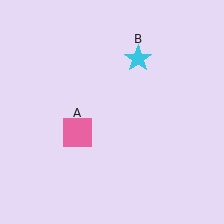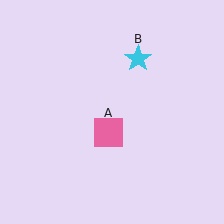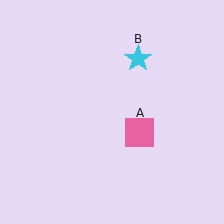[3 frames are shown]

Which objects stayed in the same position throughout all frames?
Cyan star (object B) remained stationary.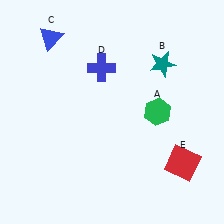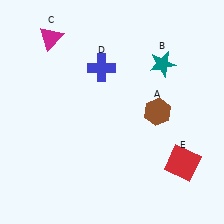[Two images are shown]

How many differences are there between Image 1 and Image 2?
There are 2 differences between the two images.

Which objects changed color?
A changed from green to brown. C changed from blue to magenta.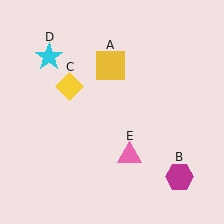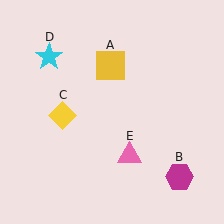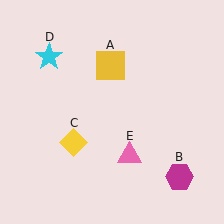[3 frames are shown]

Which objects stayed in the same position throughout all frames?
Yellow square (object A) and magenta hexagon (object B) and cyan star (object D) and pink triangle (object E) remained stationary.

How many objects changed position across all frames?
1 object changed position: yellow diamond (object C).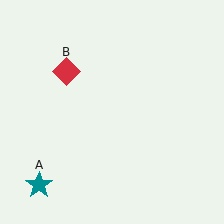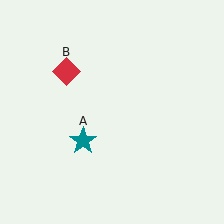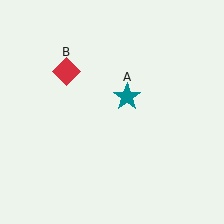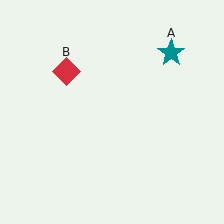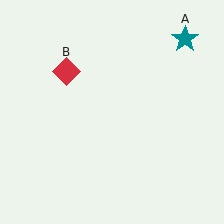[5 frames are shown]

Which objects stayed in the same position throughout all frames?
Red diamond (object B) remained stationary.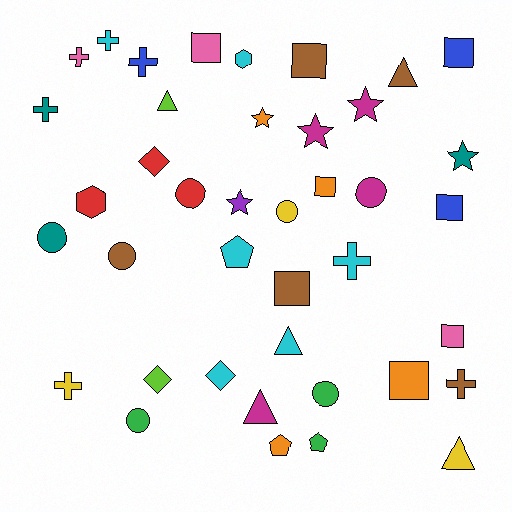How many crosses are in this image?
There are 7 crosses.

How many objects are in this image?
There are 40 objects.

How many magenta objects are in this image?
There are 4 magenta objects.